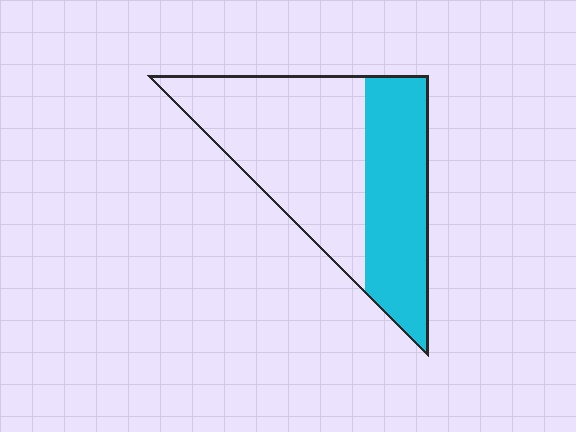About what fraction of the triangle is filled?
About two fifths (2/5).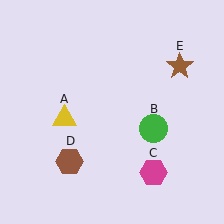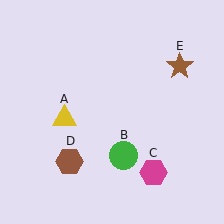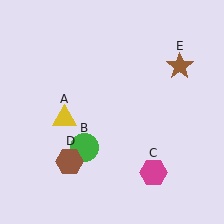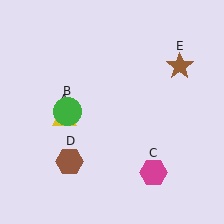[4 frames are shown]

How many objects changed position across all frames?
1 object changed position: green circle (object B).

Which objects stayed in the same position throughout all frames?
Yellow triangle (object A) and magenta hexagon (object C) and brown hexagon (object D) and brown star (object E) remained stationary.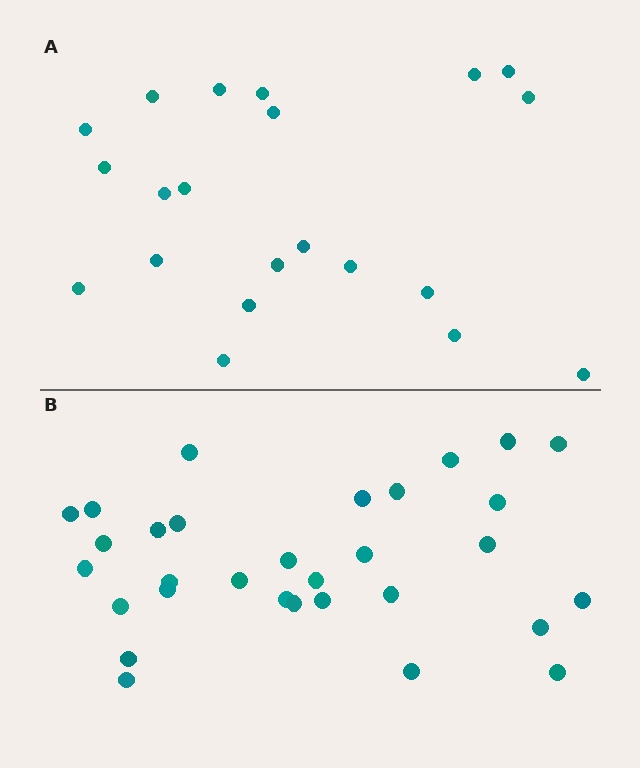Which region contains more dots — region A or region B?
Region B (the bottom region) has more dots.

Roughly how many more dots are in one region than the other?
Region B has roughly 10 or so more dots than region A.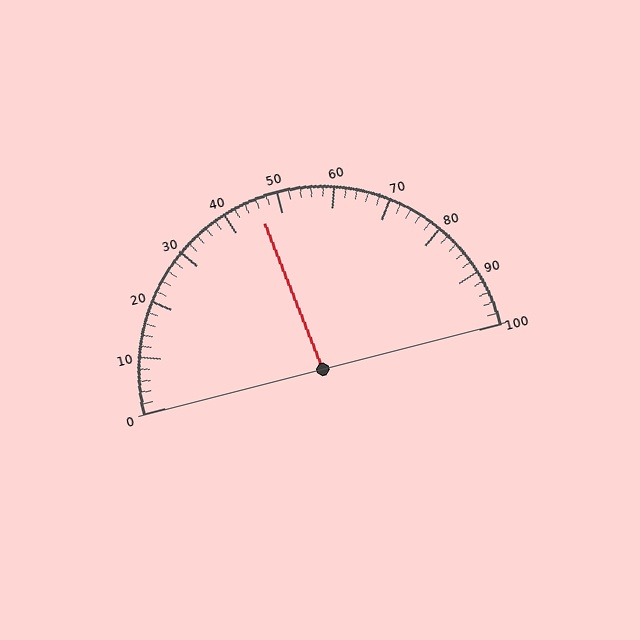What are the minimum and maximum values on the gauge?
The gauge ranges from 0 to 100.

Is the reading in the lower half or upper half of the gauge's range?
The reading is in the lower half of the range (0 to 100).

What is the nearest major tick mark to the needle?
The nearest major tick mark is 50.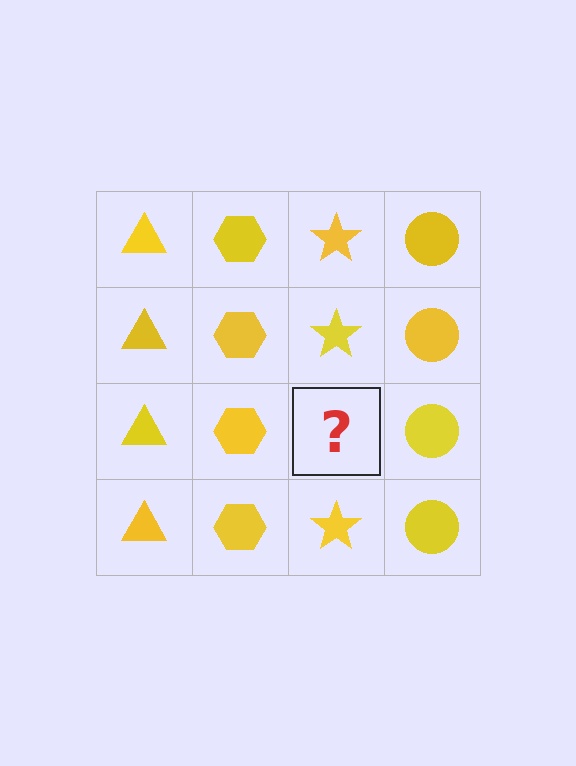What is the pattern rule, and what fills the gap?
The rule is that each column has a consistent shape. The gap should be filled with a yellow star.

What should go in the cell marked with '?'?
The missing cell should contain a yellow star.